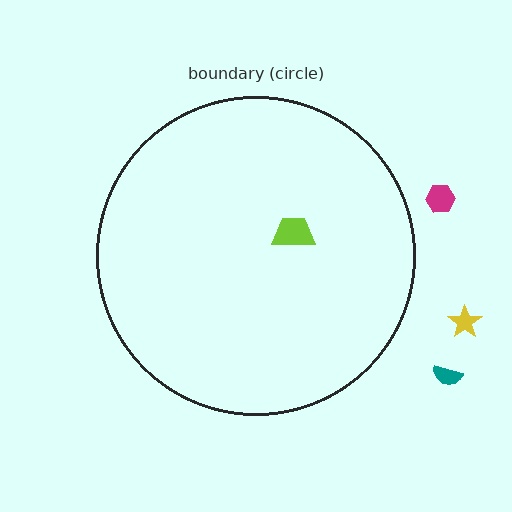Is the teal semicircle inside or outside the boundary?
Outside.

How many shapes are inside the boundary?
1 inside, 3 outside.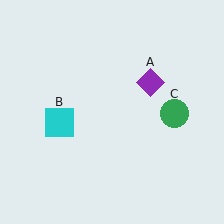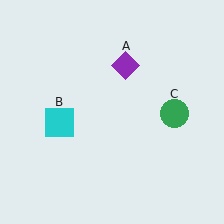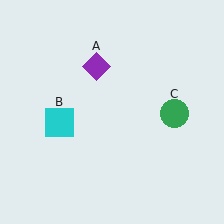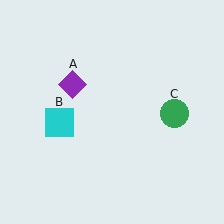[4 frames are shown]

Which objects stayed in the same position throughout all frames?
Cyan square (object B) and green circle (object C) remained stationary.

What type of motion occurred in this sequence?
The purple diamond (object A) rotated counterclockwise around the center of the scene.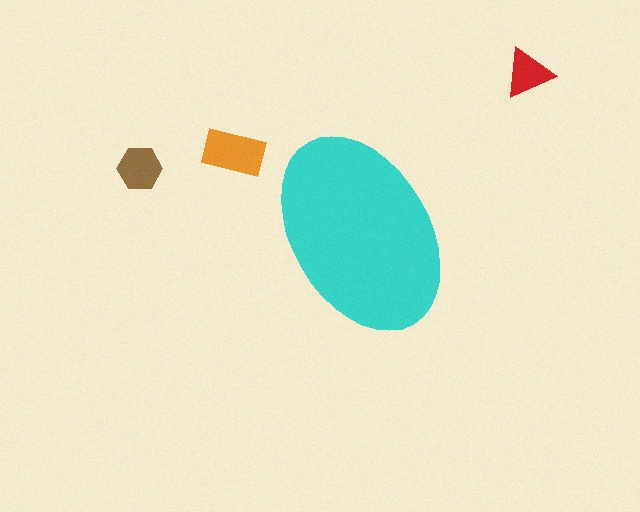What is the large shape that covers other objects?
A cyan ellipse.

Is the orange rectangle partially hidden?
No, the orange rectangle is fully visible.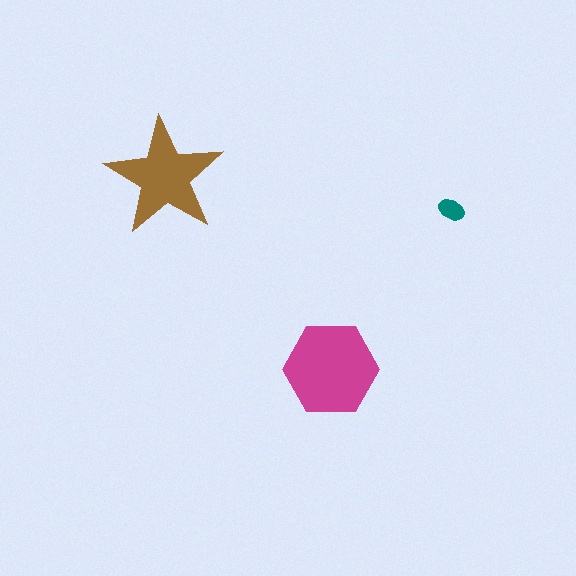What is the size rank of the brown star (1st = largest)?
2nd.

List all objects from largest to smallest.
The magenta hexagon, the brown star, the teal ellipse.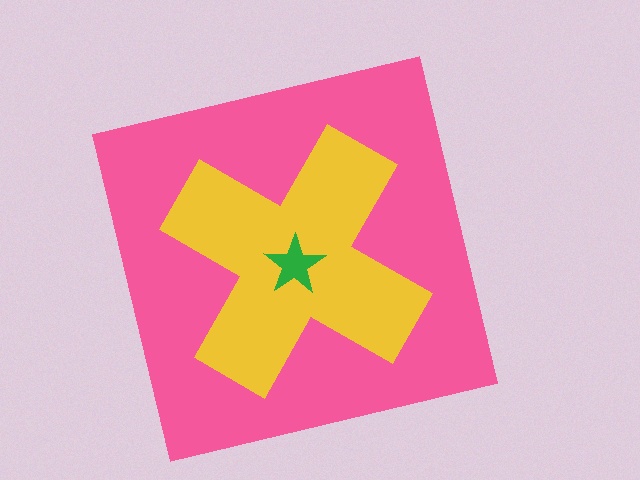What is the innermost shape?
The green star.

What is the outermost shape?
The pink square.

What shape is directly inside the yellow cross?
The green star.